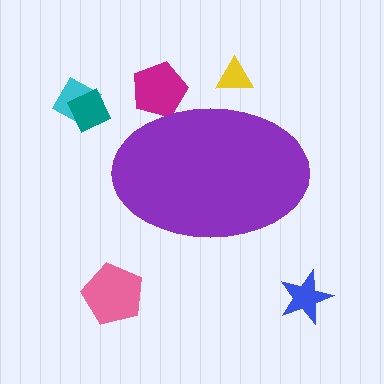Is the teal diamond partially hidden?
No, the teal diamond is fully visible.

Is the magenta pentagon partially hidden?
Yes, the magenta pentagon is partially hidden behind the purple ellipse.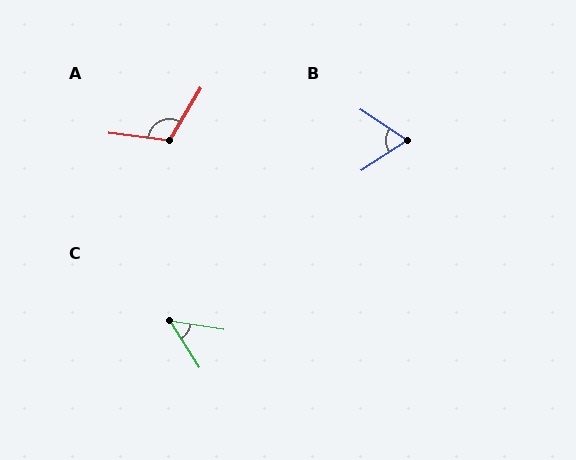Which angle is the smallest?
C, at approximately 48 degrees.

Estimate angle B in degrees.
Approximately 67 degrees.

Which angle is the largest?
A, at approximately 114 degrees.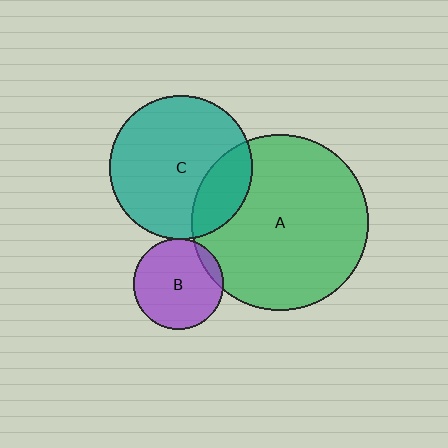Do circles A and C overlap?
Yes.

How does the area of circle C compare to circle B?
Approximately 2.5 times.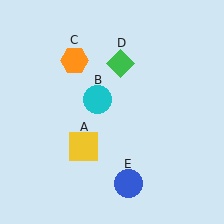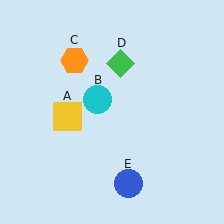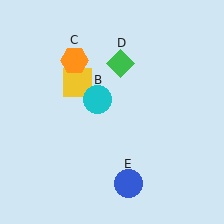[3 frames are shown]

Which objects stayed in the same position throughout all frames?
Cyan circle (object B) and orange hexagon (object C) and green diamond (object D) and blue circle (object E) remained stationary.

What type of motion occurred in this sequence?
The yellow square (object A) rotated clockwise around the center of the scene.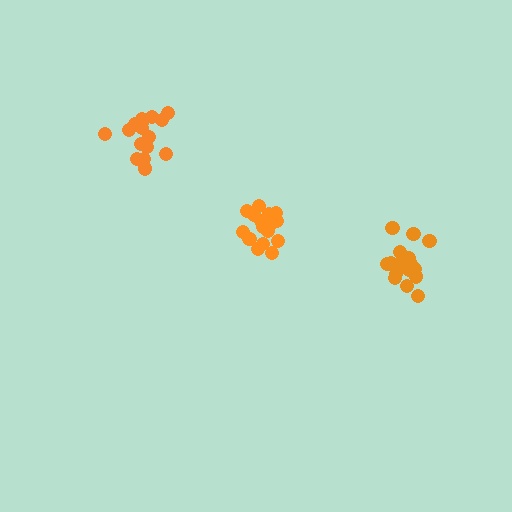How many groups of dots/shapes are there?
There are 3 groups.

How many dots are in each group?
Group 1: 18 dots, Group 2: 16 dots, Group 3: 18 dots (52 total).